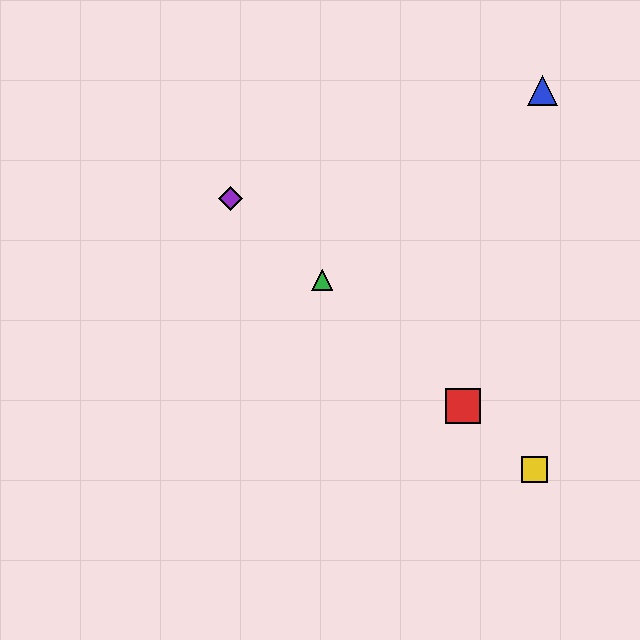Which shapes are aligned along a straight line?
The red square, the green triangle, the yellow square, the purple diamond are aligned along a straight line.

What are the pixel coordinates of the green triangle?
The green triangle is at (322, 280).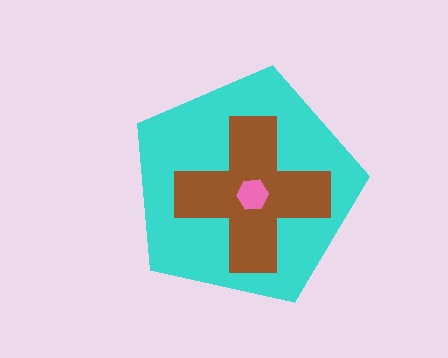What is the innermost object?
The pink hexagon.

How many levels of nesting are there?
3.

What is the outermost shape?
The cyan pentagon.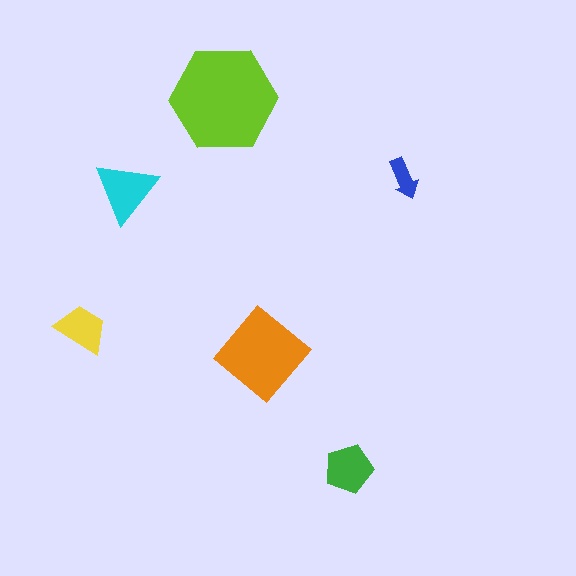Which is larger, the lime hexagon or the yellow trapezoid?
The lime hexagon.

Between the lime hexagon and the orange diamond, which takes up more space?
The lime hexagon.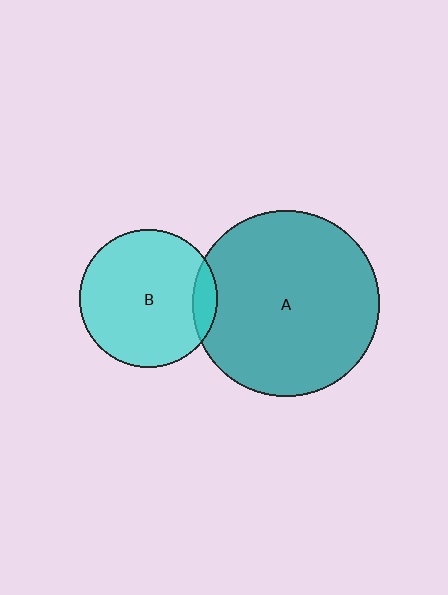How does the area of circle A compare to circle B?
Approximately 1.8 times.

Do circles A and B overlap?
Yes.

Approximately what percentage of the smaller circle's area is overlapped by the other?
Approximately 10%.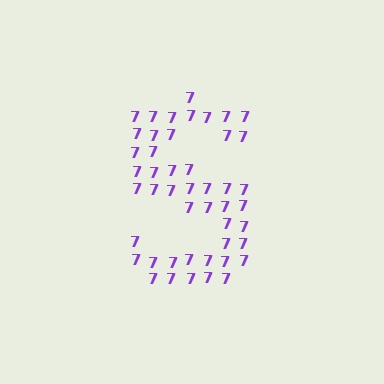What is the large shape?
The large shape is the letter S.